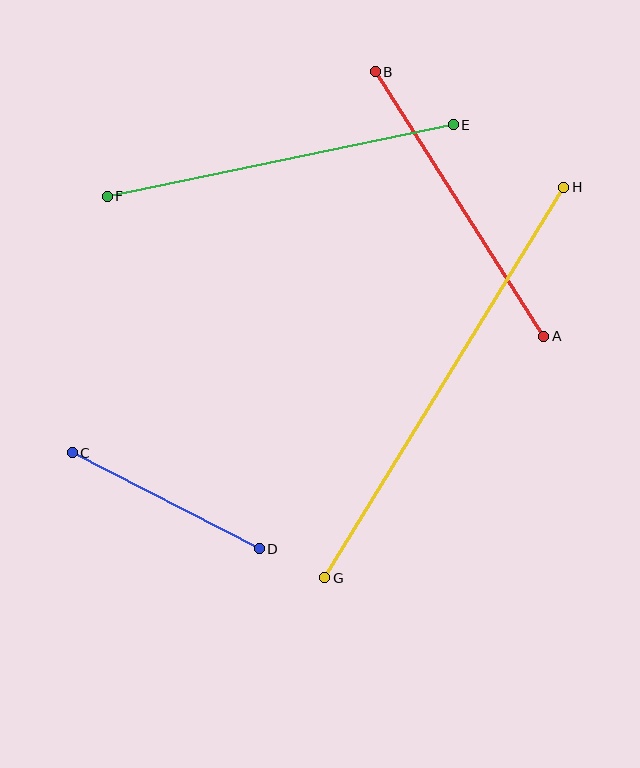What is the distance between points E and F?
The distance is approximately 353 pixels.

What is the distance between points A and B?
The distance is approximately 313 pixels.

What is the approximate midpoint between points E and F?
The midpoint is at approximately (280, 161) pixels.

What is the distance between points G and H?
The distance is approximately 458 pixels.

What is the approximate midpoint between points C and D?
The midpoint is at approximately (166, 501) pixels.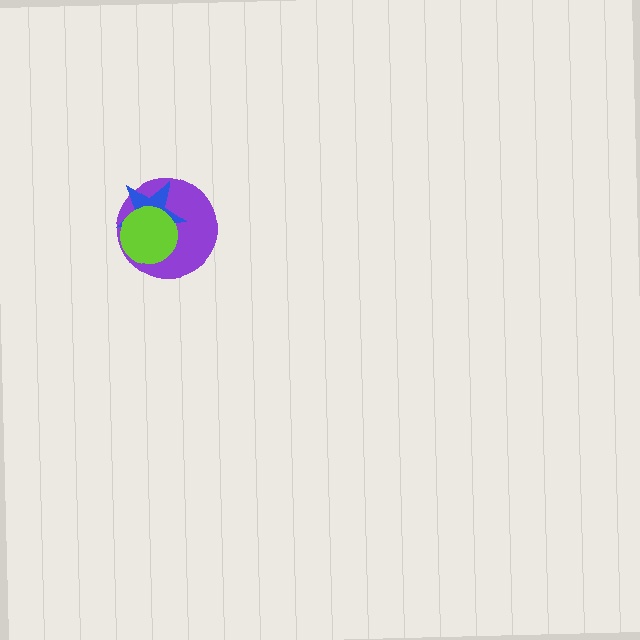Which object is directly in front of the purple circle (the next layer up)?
The blue star is directly in front of the purple circle.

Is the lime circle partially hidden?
No, no other shape covers it.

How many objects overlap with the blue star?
2 objects overlap with the blue star.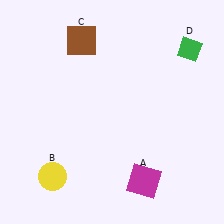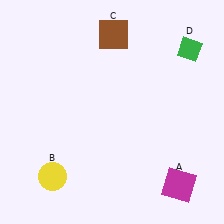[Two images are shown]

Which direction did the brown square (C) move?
The brown square (C) moved right.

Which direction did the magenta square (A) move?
The magenta square (A) moved right.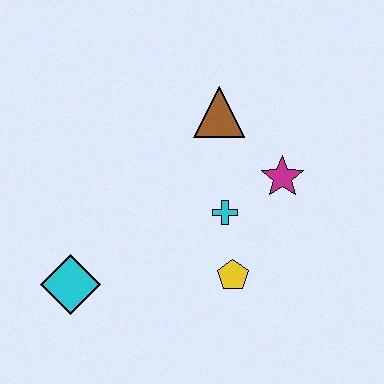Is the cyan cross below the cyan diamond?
No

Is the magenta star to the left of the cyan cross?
No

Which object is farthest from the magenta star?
The cyan diamond is farthest from the magenta star.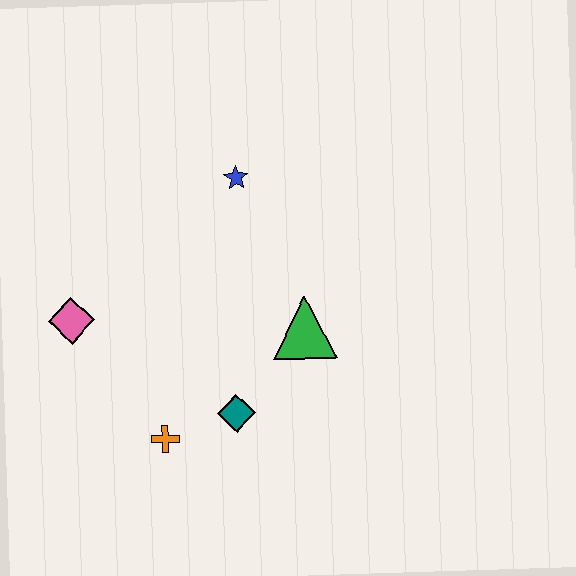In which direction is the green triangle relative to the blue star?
The green triangle is below the blue star.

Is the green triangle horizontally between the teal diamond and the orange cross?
No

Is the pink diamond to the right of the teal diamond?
No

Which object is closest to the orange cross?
The teal diamond is closest to the orange cross.